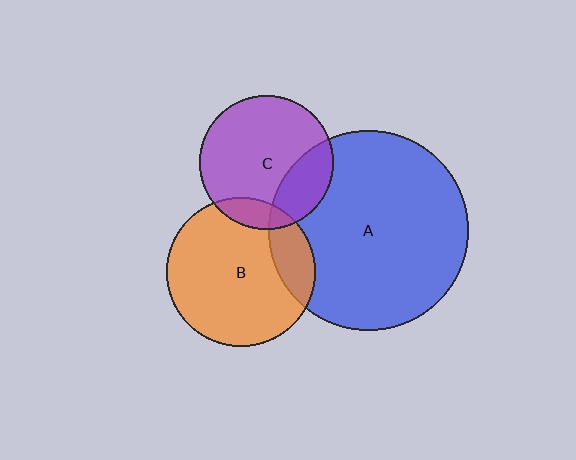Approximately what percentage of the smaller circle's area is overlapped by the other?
Approximately 10%.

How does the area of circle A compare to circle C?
Approximately 2.2 times.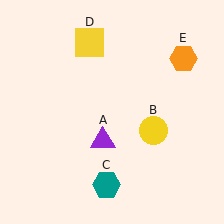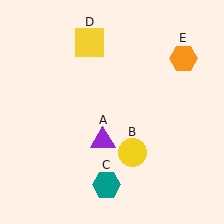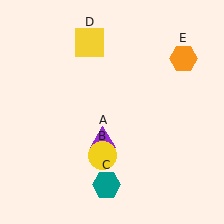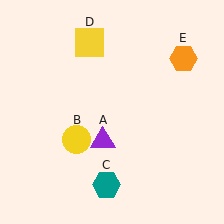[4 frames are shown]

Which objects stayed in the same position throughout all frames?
Purple triangle (object A) and teal hexagon (object C) and yellow square (object D) and orange hexagon (object E) remained stationary.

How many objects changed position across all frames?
1 object changed position: yellow circle (object B).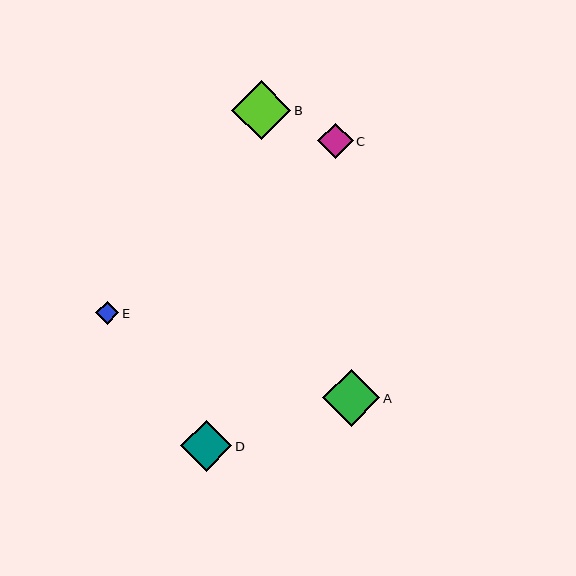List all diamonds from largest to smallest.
From largest to smallest: B, A, D, C, E.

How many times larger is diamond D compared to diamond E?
Diamond D is approximately 2.2 times the size of diamond E.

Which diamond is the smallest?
Diamond E is the smallest with a size of approximately 23 pixels.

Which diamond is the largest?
Diamond B is the largest with a size of approximately 59 pixels.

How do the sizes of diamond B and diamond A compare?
Diamond B and diamond A are approximately the same size.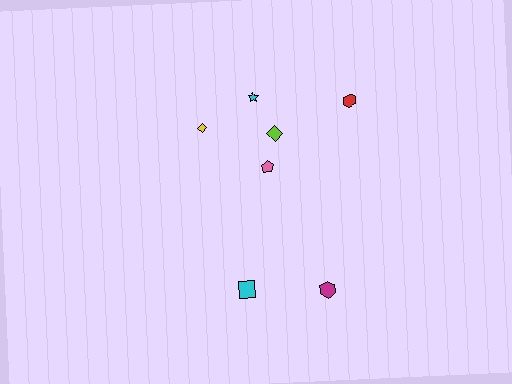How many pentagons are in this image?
There is 1 pentagon.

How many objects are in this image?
There are 7 objects.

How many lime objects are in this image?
There is 1 lime object.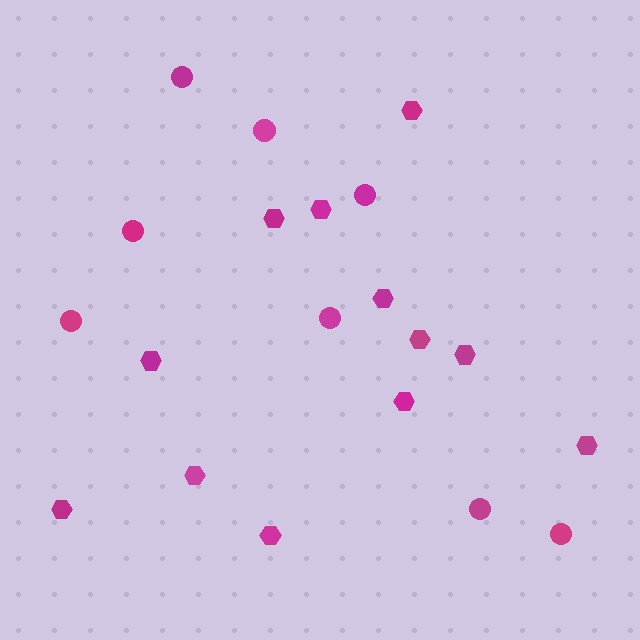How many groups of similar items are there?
There are 2 groups: one group of circles (8) and one group of hexagons (12).